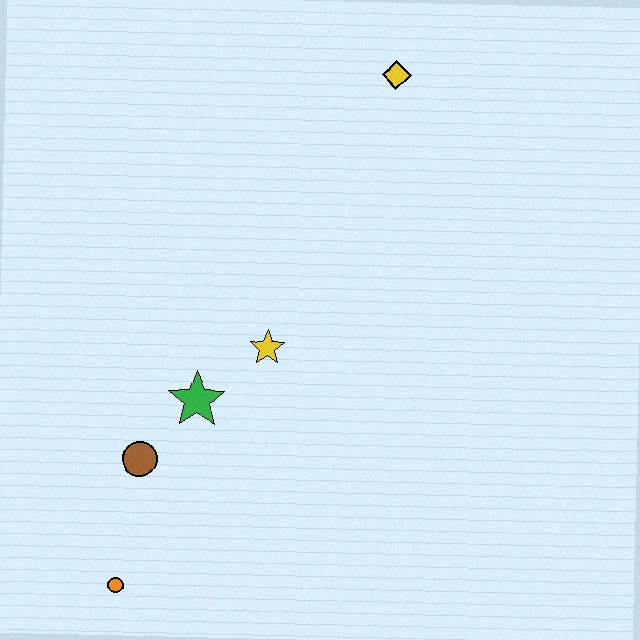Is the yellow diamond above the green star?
Yes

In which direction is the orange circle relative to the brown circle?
The orange circle is below the brown circle.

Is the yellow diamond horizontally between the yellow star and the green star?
No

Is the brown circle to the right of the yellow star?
No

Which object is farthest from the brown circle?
The yellow diamond is farthest from the brown circle.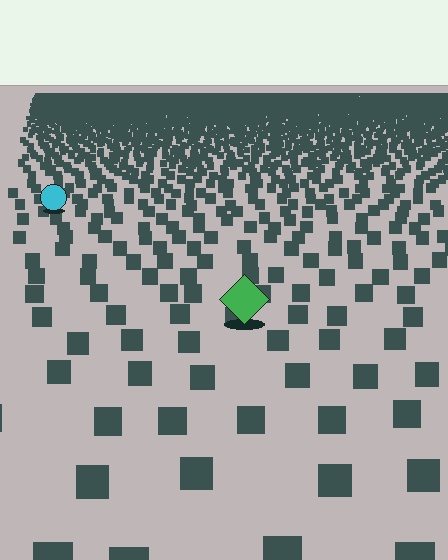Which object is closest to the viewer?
The green diamond is closest. The texture marks near it are larger and more spread out.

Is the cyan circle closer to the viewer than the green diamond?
No. The green diamond is closer — you can tell from the texture gradient: the ground texture is coarser near it.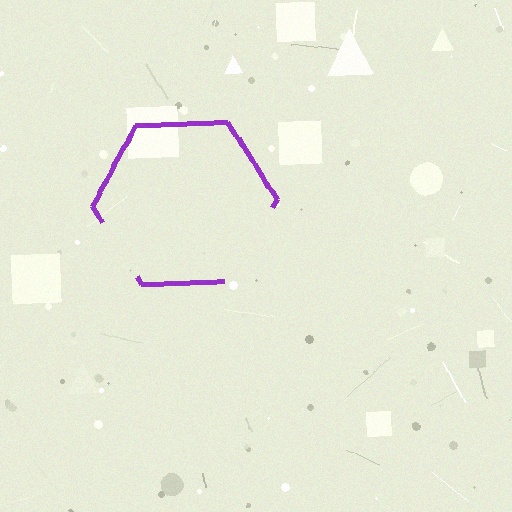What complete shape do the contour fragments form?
The contour fragments form a hexagon.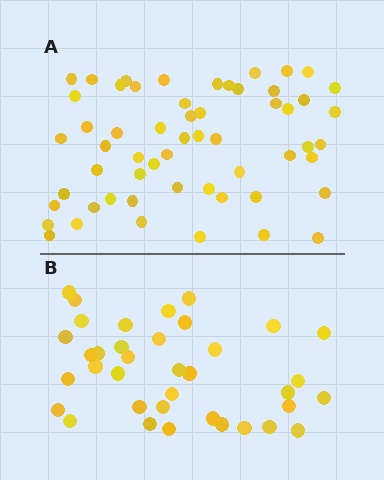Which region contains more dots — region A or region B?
Region A (the top region) has more dots.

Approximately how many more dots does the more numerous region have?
Region A has approximately 20 more dots than region B.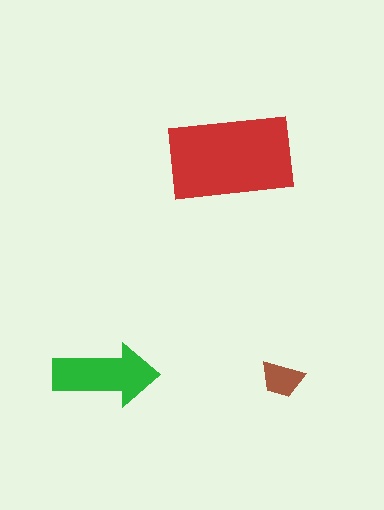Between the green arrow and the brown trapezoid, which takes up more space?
The green arrow.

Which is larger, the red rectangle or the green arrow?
The red rectangle.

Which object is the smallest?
The brown trapezoid.